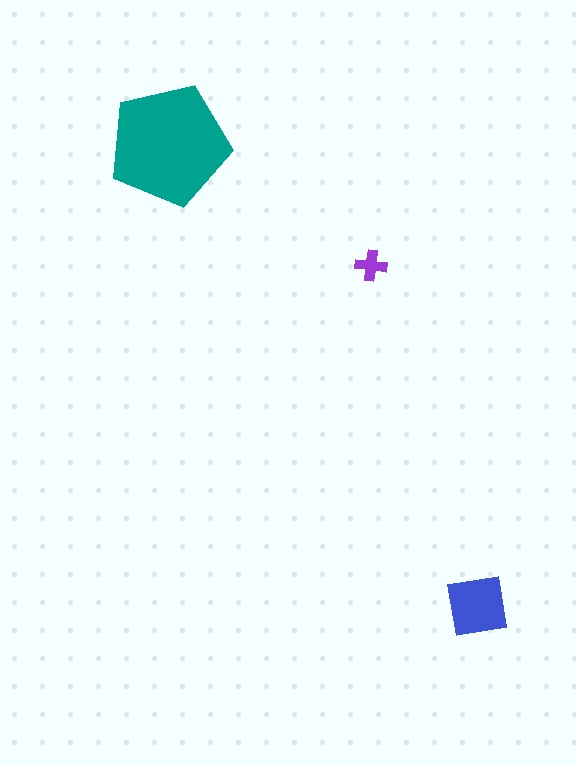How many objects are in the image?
There are 3 objects in the image.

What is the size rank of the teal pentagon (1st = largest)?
1st.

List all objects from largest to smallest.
The teal pentagon, the blue square, the purple cross.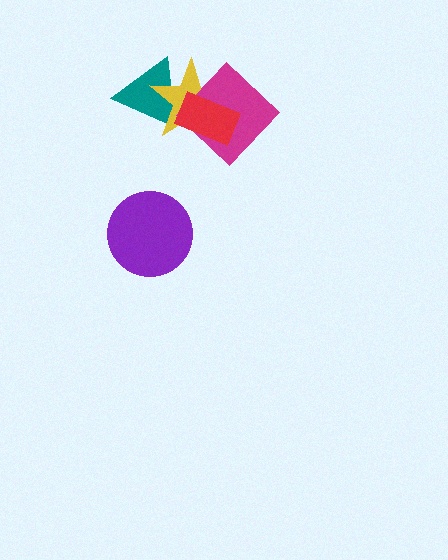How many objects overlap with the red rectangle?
3 objects overlap with the red rectangle.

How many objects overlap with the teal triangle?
2 objects overlap with the teal triangle.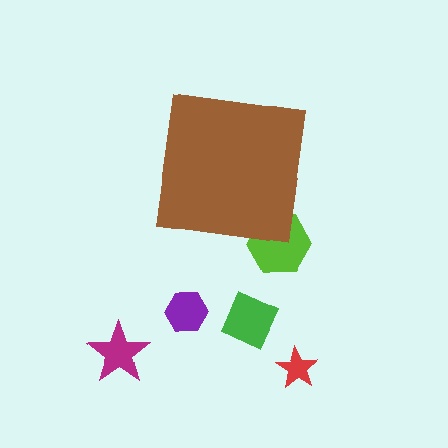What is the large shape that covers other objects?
A brown square.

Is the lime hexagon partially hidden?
Yes, the lime hexagon is partially hidden behind the brown square.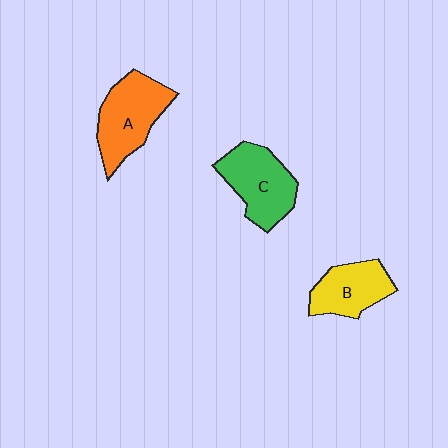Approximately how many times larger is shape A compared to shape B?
Approximately 1.3 times.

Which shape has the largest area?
Shape A (orange).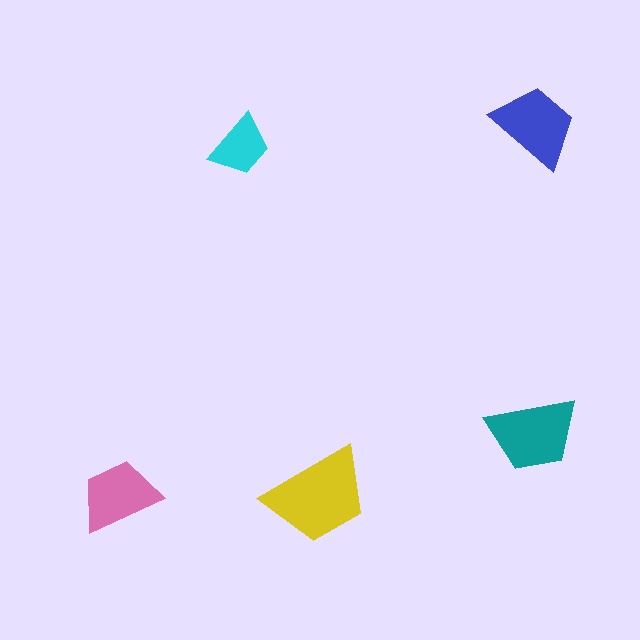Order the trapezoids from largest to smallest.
the yellow one, the teal one, the blue one, the pink one, the cyan one.